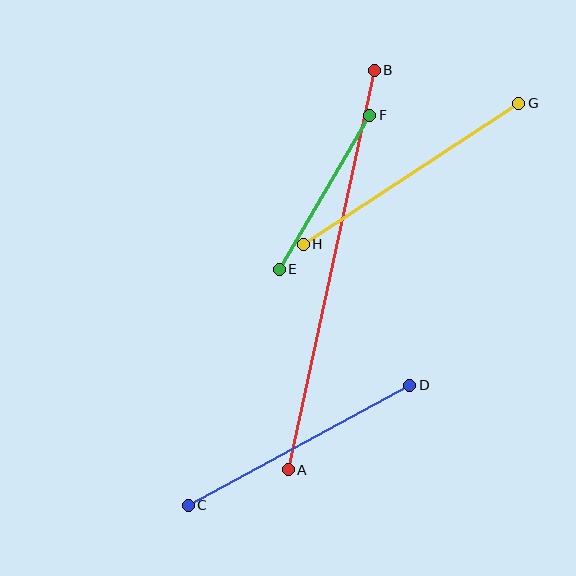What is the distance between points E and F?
The distance is approximately 178 pixels.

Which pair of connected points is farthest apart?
Points A and B are farthest apart.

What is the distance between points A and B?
The distance is approximately 409 pixels.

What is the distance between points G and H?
The distance is approximately 258 pixels.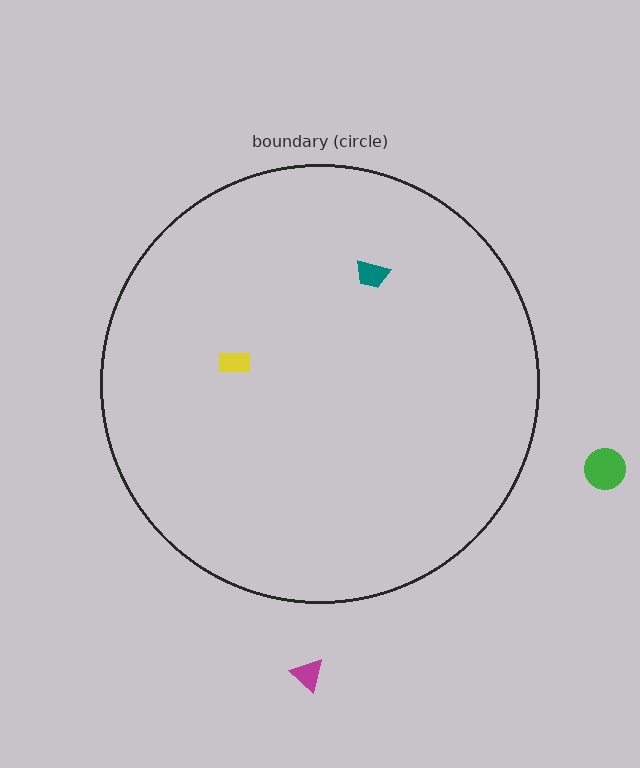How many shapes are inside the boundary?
2 inside, 2 outside.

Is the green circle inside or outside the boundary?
Outside.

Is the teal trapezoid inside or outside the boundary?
Inside.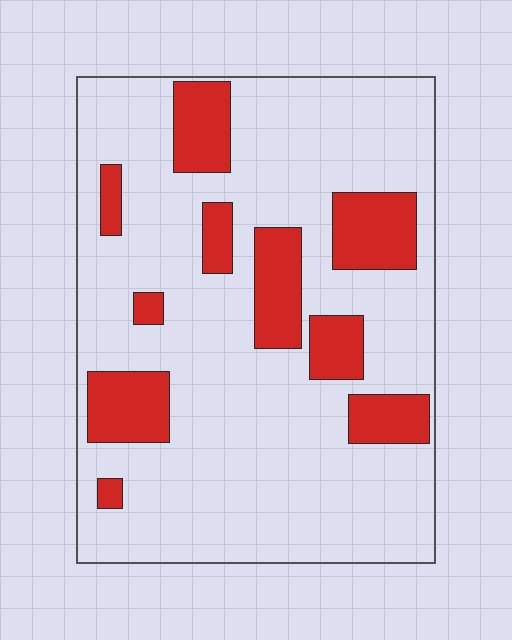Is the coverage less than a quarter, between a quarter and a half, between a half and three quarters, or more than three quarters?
Less than a quarter.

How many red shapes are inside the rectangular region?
10.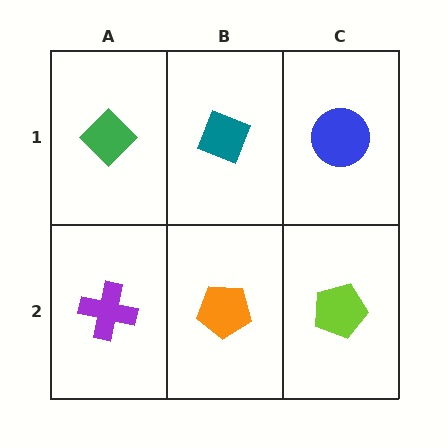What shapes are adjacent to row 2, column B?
A teal diamond (row 1, column B), a purple cross (row 2, column A), a lime pentagon (row 2, column C).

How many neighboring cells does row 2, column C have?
2.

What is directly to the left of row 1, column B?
A green diamond.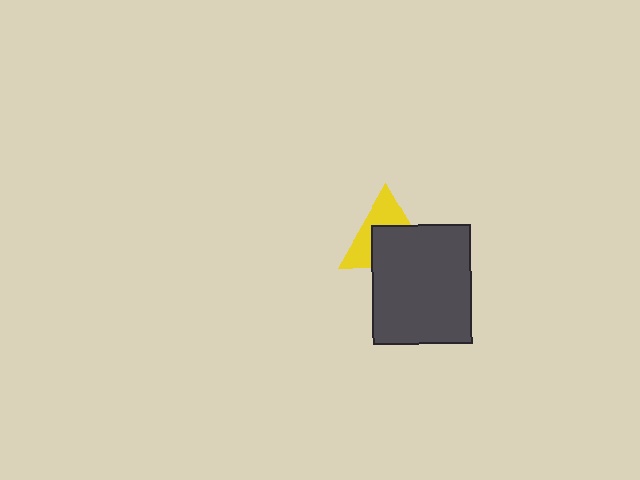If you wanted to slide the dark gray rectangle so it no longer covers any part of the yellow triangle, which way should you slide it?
Slide it down — that is the most direct way to separate the two shapes.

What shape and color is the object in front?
The object in front is a dark gray rectangle.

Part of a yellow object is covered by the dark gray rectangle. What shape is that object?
It is a triangle.